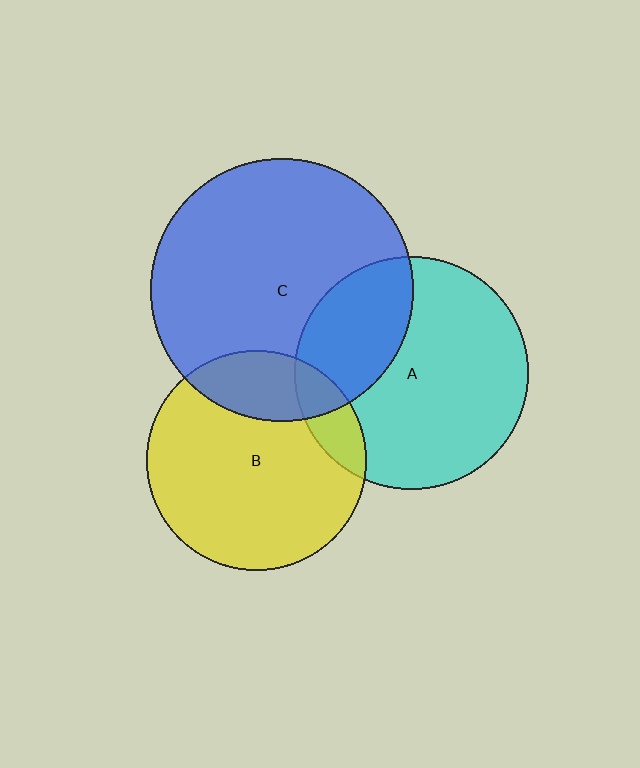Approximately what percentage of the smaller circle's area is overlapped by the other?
Approximately 30%.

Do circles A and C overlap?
Yes.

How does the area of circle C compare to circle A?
Approximately 1.3 times.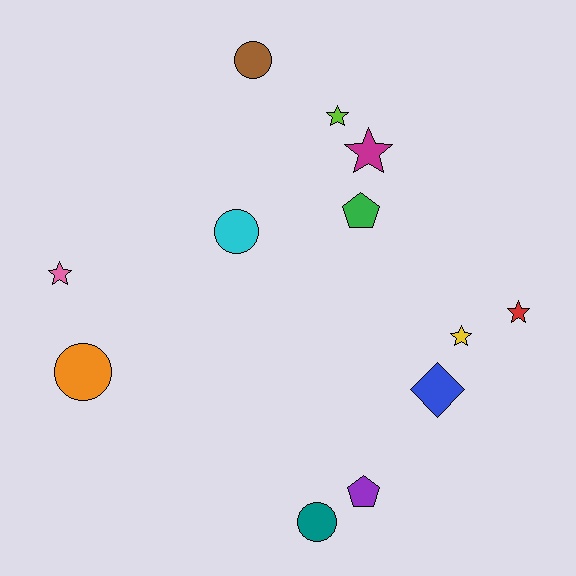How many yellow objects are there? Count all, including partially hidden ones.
There is 1 yellow object.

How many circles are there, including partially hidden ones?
There are 4 circles.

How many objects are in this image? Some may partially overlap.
There are 12 objects.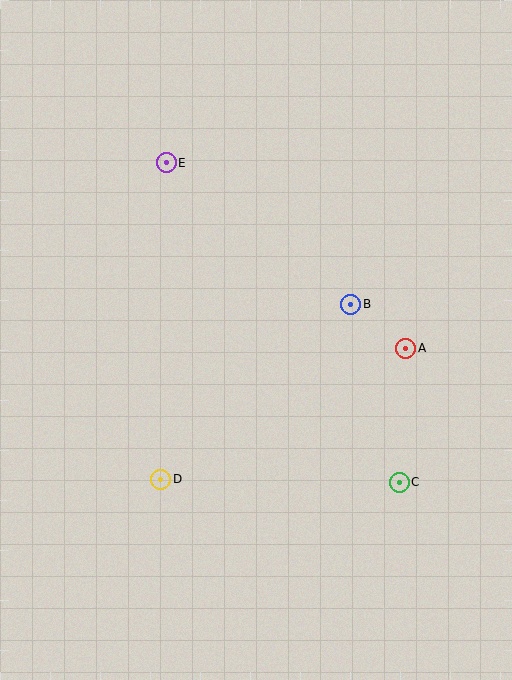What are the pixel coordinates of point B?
Point B is at (351, 304).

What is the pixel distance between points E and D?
The distance between E and D is 316 pixels.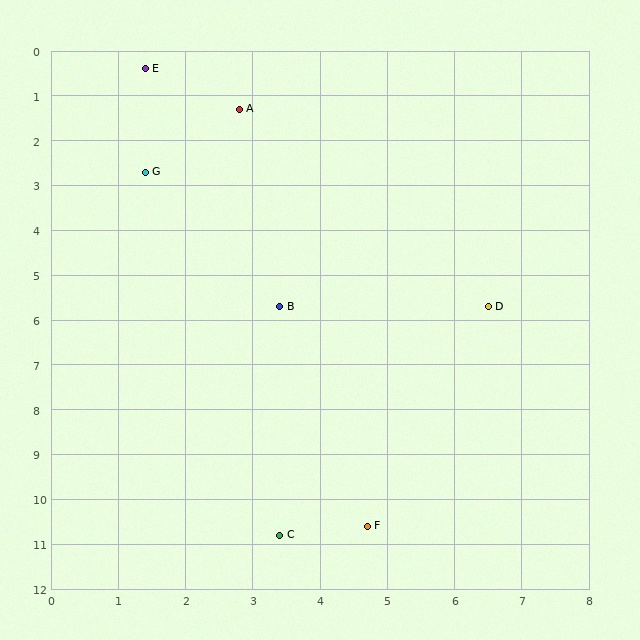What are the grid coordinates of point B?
Point B is at approximately (3.4, 5.7).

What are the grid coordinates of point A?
Point A is at approximately (2.8, 1.3).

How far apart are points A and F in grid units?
Points A and F are about 9.5 grid units apart.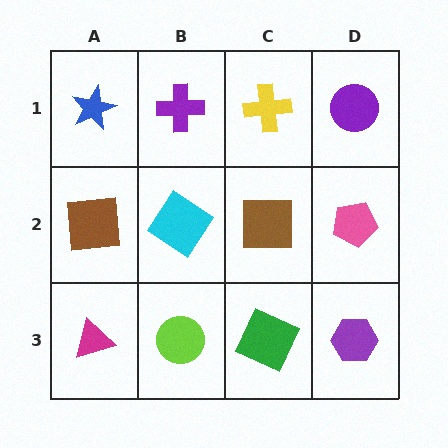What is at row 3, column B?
A lime circle.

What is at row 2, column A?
A brown square.